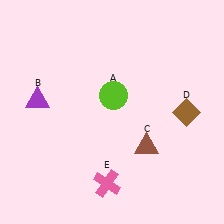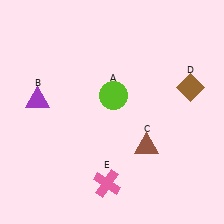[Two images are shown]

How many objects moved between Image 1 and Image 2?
1 object moved between the two images.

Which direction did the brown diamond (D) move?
The brown diamond (D) moved up.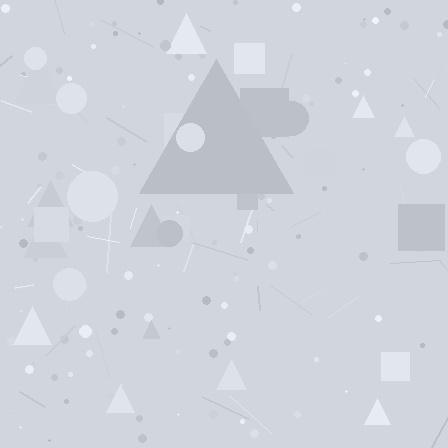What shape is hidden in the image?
A triangle is hidden in the image.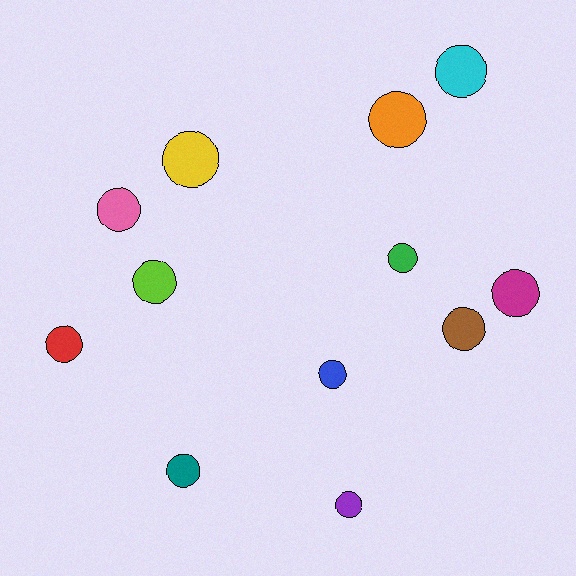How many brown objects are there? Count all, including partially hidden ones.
There is 1 brown object.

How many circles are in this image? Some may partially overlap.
There are 12 circles.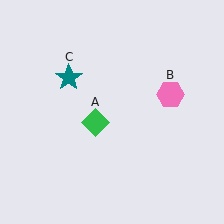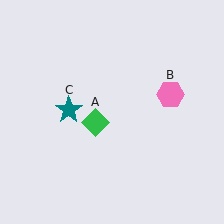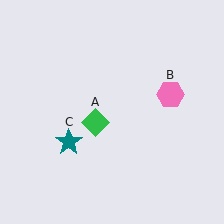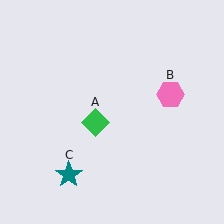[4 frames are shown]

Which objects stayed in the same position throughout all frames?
Green diamond (object A) and pink hexagon (object B) remained stationary.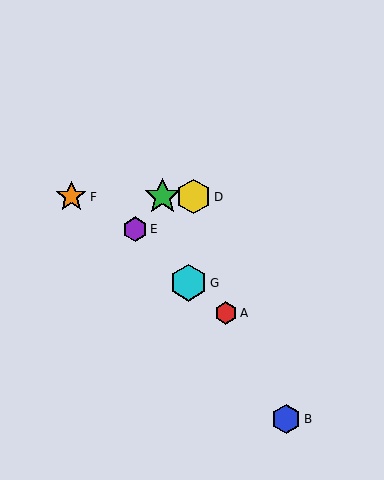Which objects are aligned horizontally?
Objects C, D, F are aligned horizontally.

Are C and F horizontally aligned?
Yes, both are at y≈197.